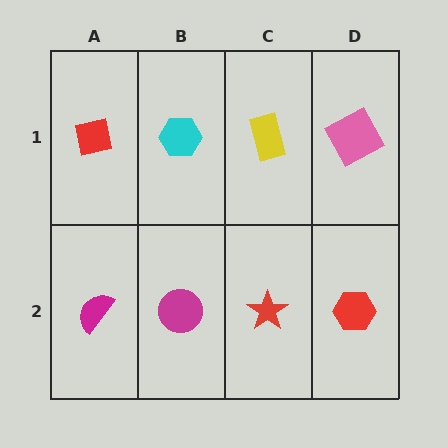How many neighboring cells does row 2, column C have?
3.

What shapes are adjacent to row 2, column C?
A yellow rectangle (row 1, column C), a magenta circle (row 2, column B), a red hexagon (row 2, column D).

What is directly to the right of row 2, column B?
A red star.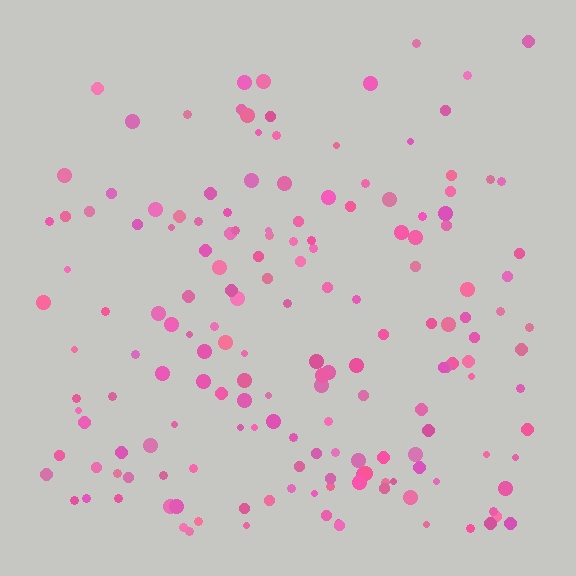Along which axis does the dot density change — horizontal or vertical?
Vertical.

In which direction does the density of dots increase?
From top to bottom, with the bottom side densest.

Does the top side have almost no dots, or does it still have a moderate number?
Still a moderate number, just noticeably fewer than the bottom.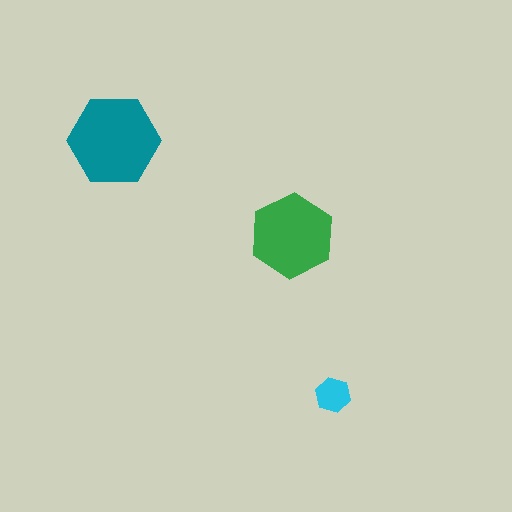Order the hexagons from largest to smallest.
the teal one, the green one, the cyan one.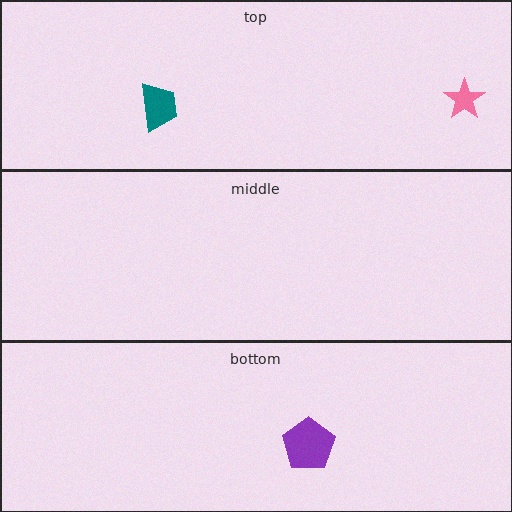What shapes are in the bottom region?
The purple pentagon.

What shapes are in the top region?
The teal trapezoid, the pink star.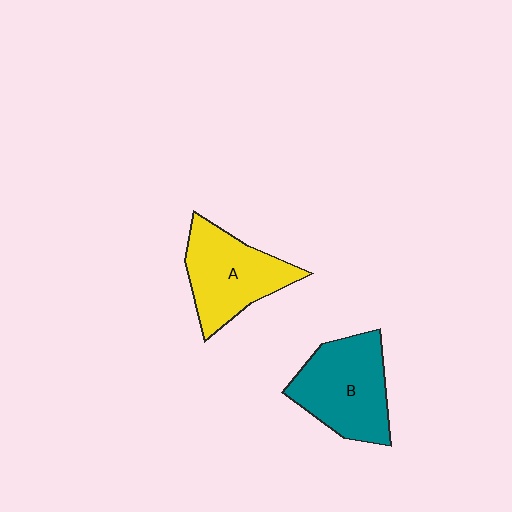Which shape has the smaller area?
Shape A (yellow).